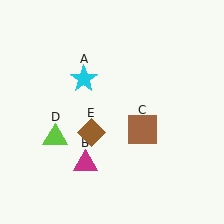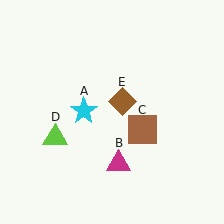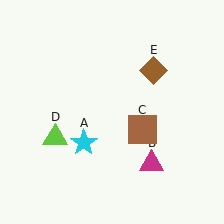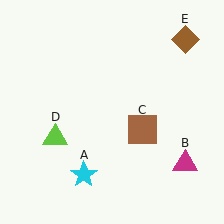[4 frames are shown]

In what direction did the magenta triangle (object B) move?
The magenta triangle (object B) moved right.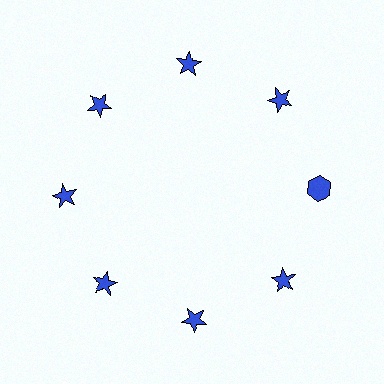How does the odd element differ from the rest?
It has a different shape: hexagon instead of star.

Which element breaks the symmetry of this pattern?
The blue hexagon at roughly the 3 o'clock position breaks the symmetry. All other shapes are blue stars.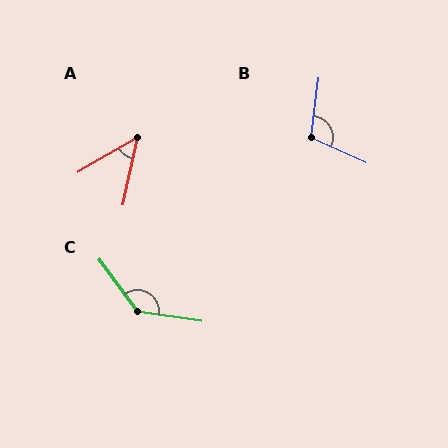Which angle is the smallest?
A, at approximately 48 degrees.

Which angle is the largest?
C, at approximately 134 degrees.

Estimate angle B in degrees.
Approximately 107 degrees.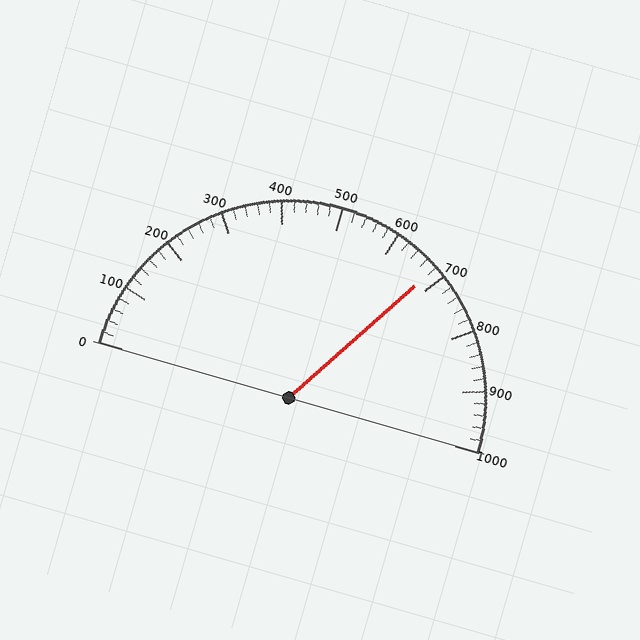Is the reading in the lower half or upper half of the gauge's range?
The reading is in the upper half of the range (0 to 1000).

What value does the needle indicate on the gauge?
The needle indicates approximately 680.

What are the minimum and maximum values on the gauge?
The gauge ranges from 0 to 1000.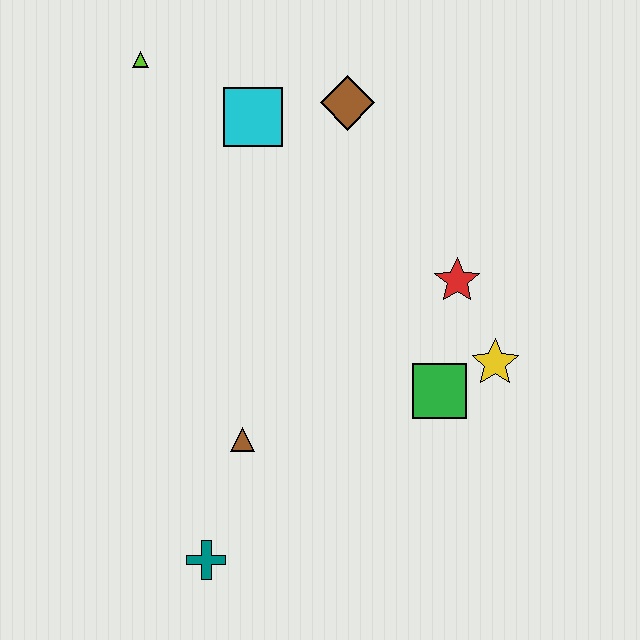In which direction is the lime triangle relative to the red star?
The lime triangle is to the left of the red star.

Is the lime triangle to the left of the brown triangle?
Yes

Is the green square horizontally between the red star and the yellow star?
No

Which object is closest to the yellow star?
The green square is closest to the yellow star.